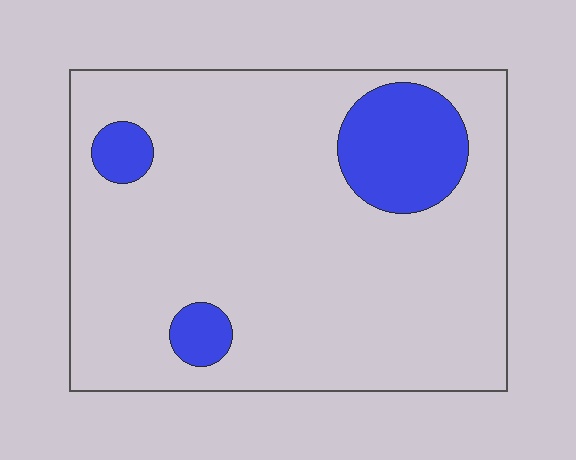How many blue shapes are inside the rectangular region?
3.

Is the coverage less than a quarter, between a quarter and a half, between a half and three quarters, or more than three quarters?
Less than a quarter.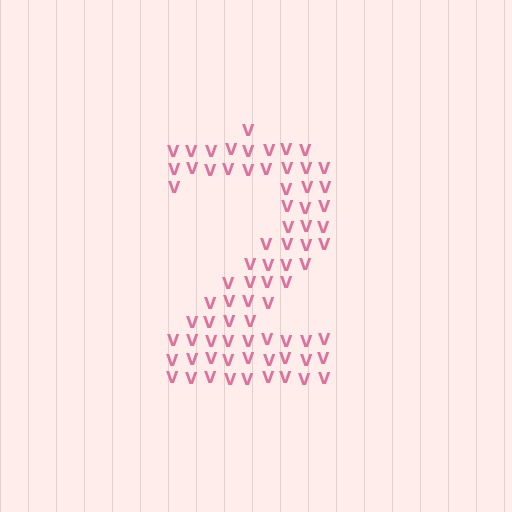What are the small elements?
The small elements are letter V's.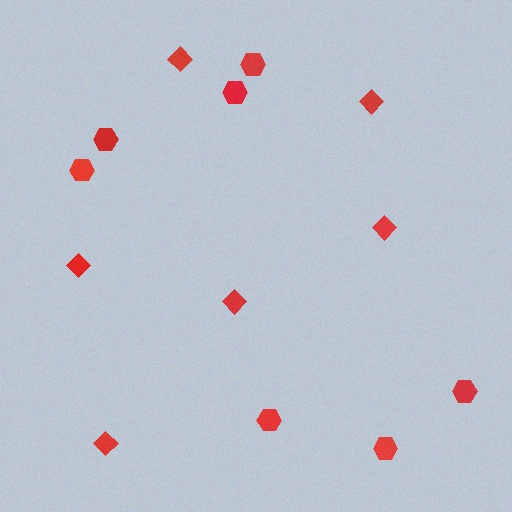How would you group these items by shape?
There are 2 groups: one group of diamonds (6) and one group of hexagons (7).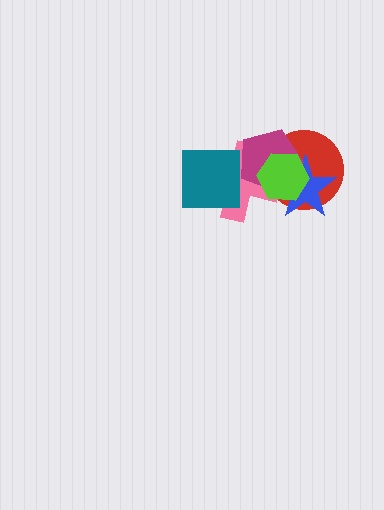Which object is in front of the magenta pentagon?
The lime hexagon is in front of the magenta pentagon.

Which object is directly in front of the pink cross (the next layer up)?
The teal square is directly in front of the pink cross.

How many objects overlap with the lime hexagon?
4 objects overlap with the lime hexagon.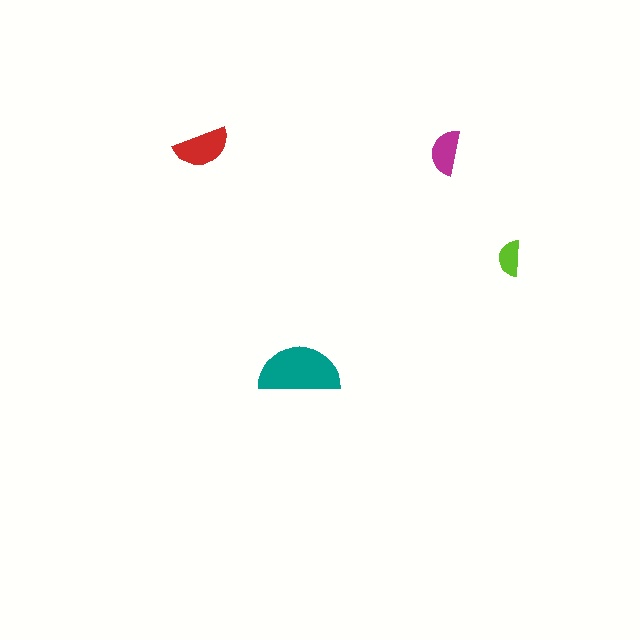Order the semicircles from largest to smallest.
the teal one, the red one, the magenta one, the lime one.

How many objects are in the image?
There are 4 objects in the image.